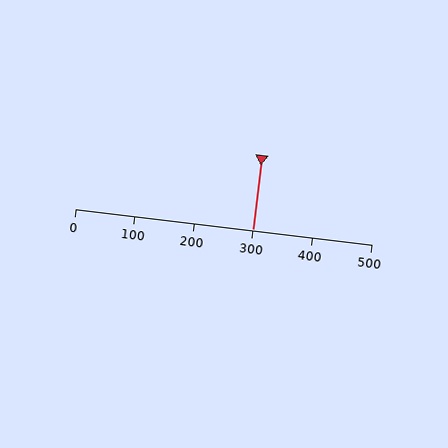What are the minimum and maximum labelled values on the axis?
The axis runs from 0 to 500.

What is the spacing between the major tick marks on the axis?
The major ticks are spaced 100 apart.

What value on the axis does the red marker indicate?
The marker indicates approximately 300.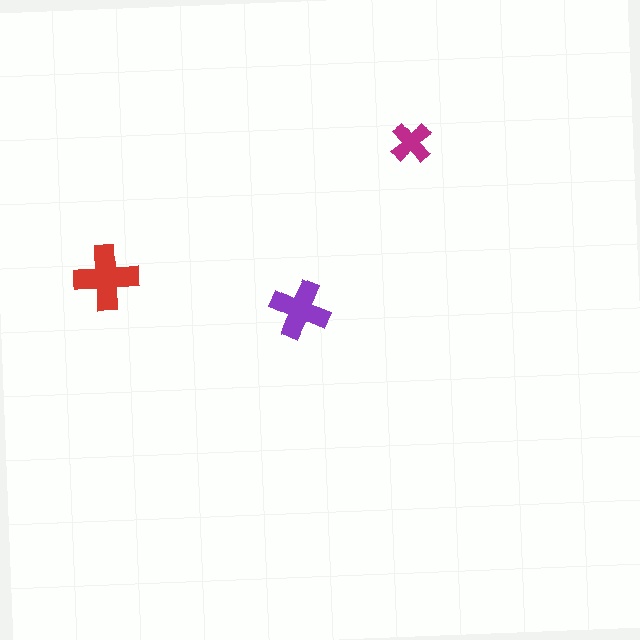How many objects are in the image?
There are 3 objects in the image.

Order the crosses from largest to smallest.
the red one, the purple one, the magenta one.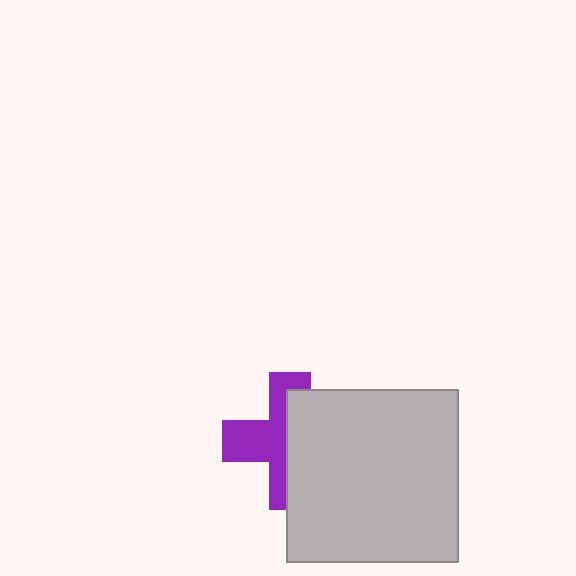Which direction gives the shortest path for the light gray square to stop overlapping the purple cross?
Moving right gives the shortest separation.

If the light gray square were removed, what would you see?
You would see the complete purple cross.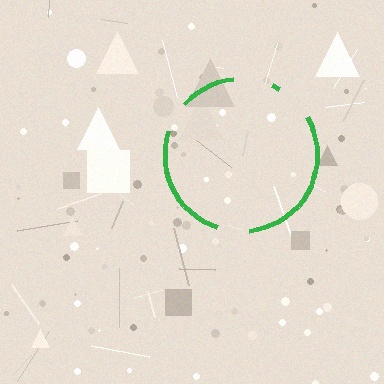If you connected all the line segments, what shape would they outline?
They would outline a circle.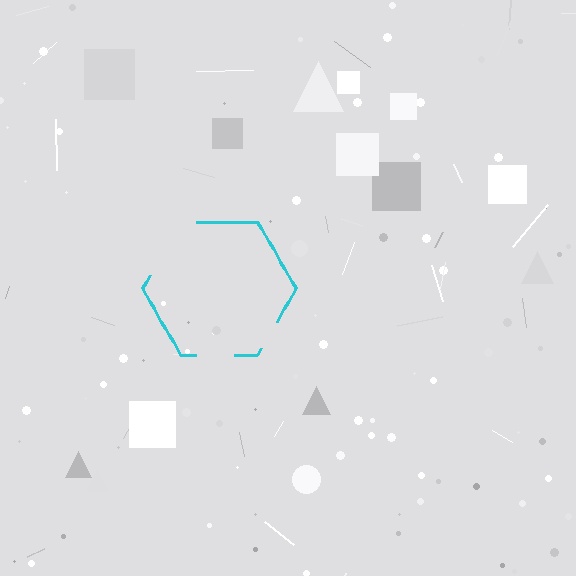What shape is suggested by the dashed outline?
The dashed outline suggests a hexagon.